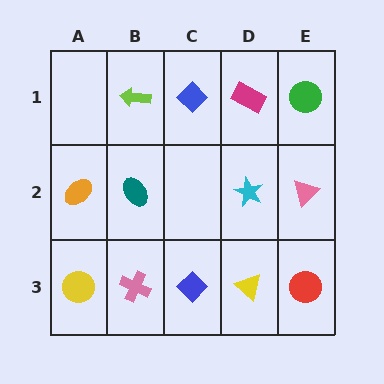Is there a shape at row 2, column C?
No, that cell is empty.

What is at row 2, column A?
An orange ellipse.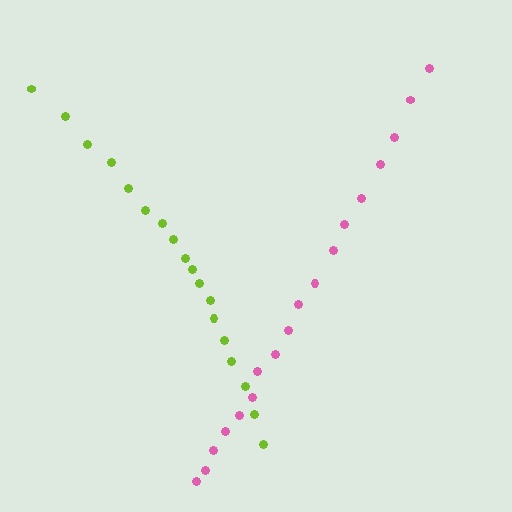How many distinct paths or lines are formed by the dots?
There are 2 distinct paths.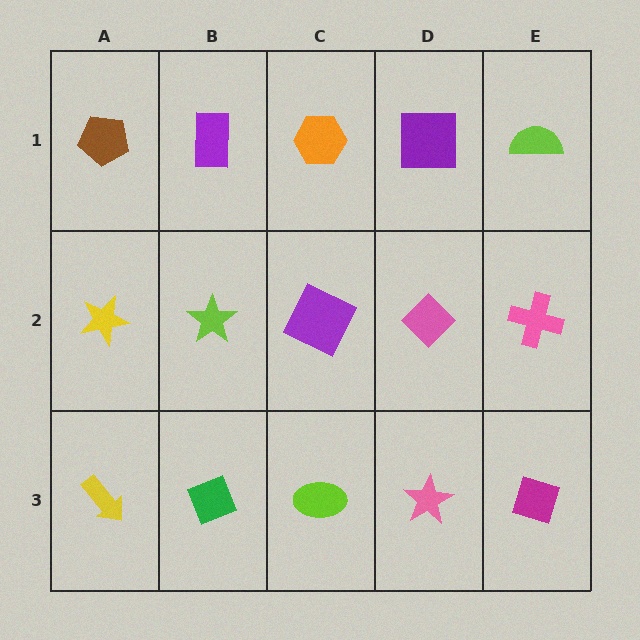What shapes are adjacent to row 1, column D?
A pink diamond (row 2, column D), an orange hexagon (row 1, column C), a lime semicircle (row 1, column E).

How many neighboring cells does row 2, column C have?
4.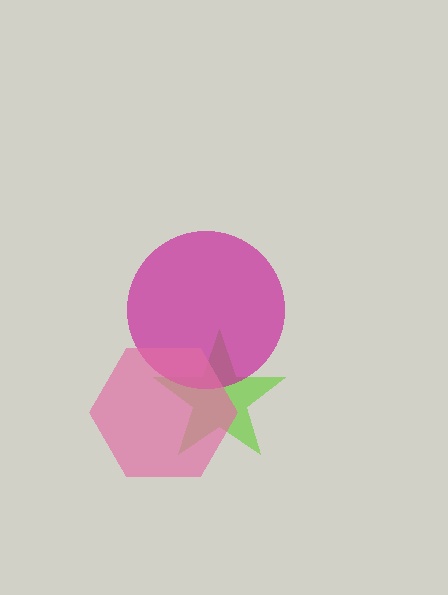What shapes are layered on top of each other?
The layered shapes are: a lime star, a magenta circle, a pink hexagon.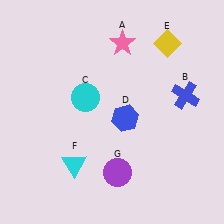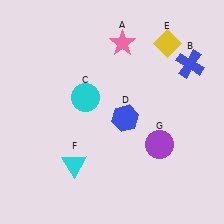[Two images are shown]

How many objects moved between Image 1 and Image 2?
2 objects moved between the two images.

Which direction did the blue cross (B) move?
The blue cross (B) moved up.